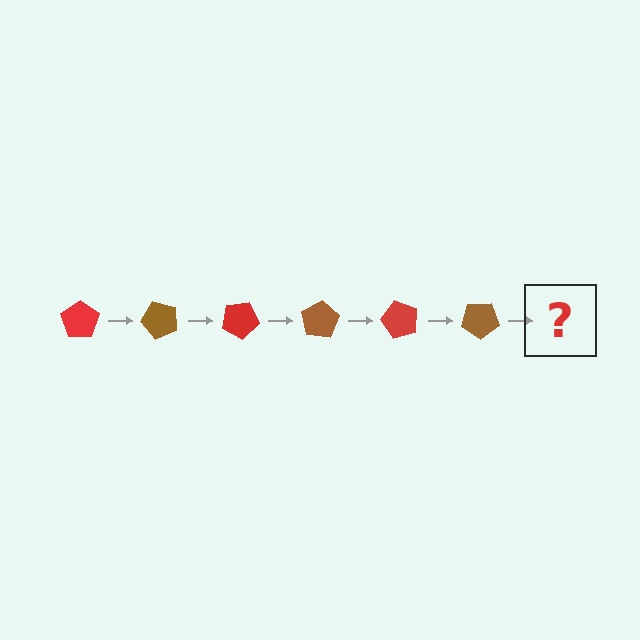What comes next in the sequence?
The next element should be a red pentagon, rotated 300 degrees from the start.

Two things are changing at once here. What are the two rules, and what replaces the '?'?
The two rules are that it rotates 50 degrees each step and the color cycles through red and brown. The '?' should be a red pentagon, rotated 300 degrees from the start.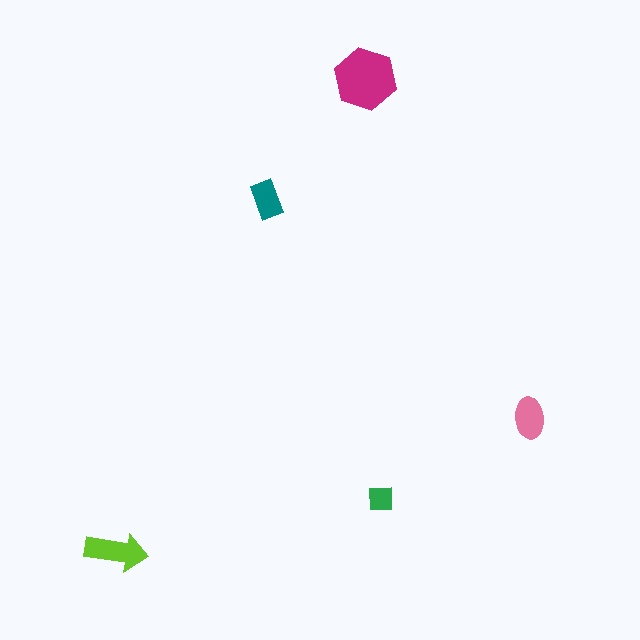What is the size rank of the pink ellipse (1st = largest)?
3rd.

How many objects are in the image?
There are 5 objects in the image.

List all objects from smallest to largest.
The green square, the teal rectangle, the pink ellipse, the lime arrow, the magenta hexagon.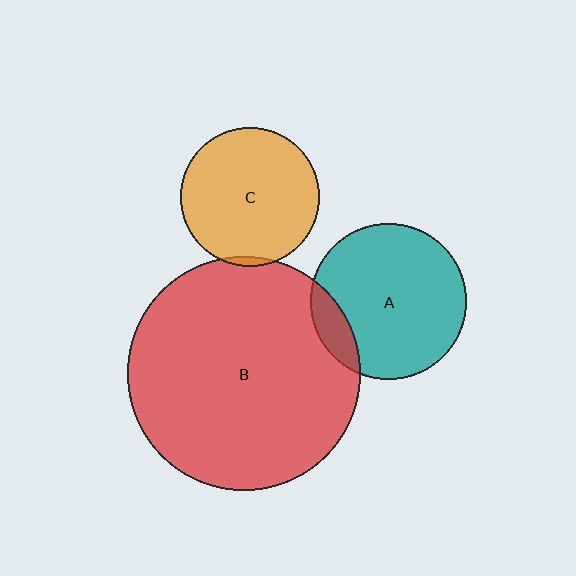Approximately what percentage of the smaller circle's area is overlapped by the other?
Approximately 15%.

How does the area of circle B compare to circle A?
Approximately 2.2 times.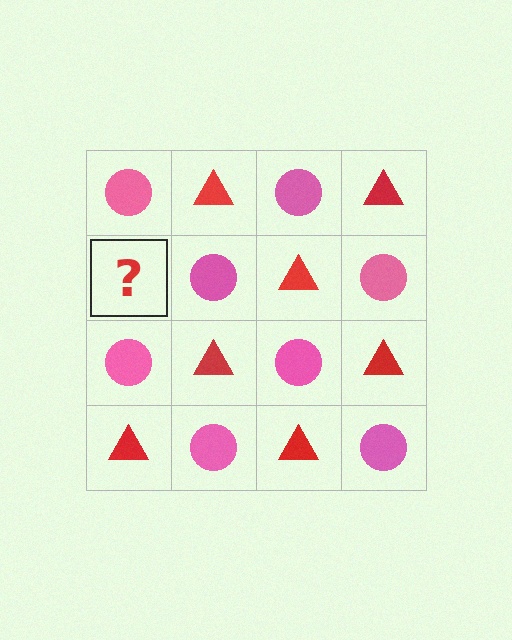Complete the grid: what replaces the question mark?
The question mark should be replaced with a red triangle.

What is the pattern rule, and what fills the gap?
The rule is that it alternates pink circle and red triangle in a checkerboard pattern. The gap should be filled with a red triangle.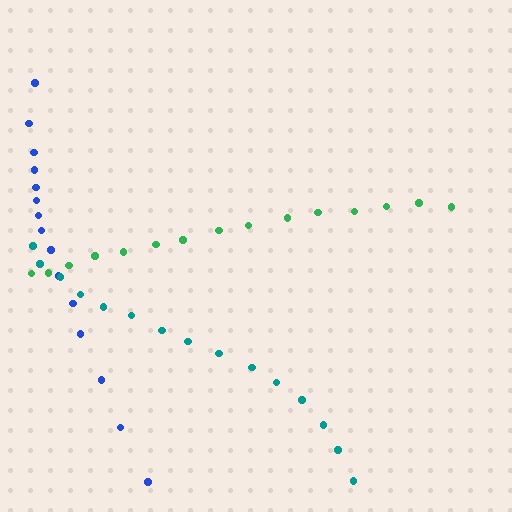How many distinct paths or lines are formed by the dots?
There are 3 distinct paths.